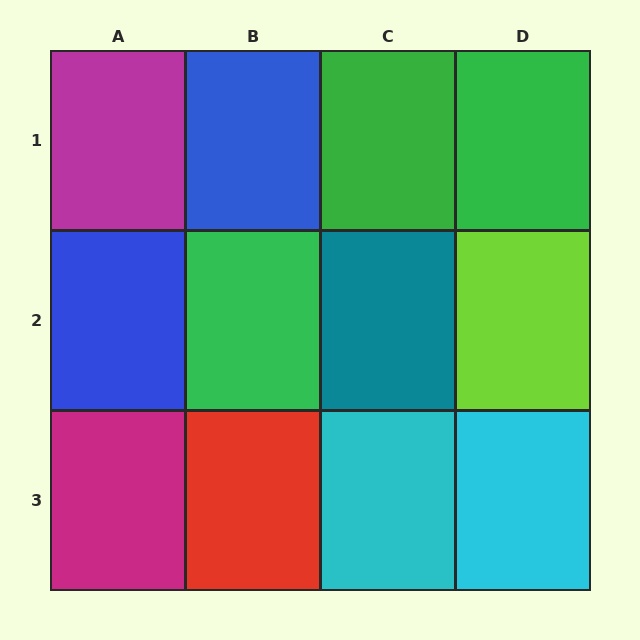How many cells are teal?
1 cell is teal.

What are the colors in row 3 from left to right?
Magenta, red, cyan, cyan.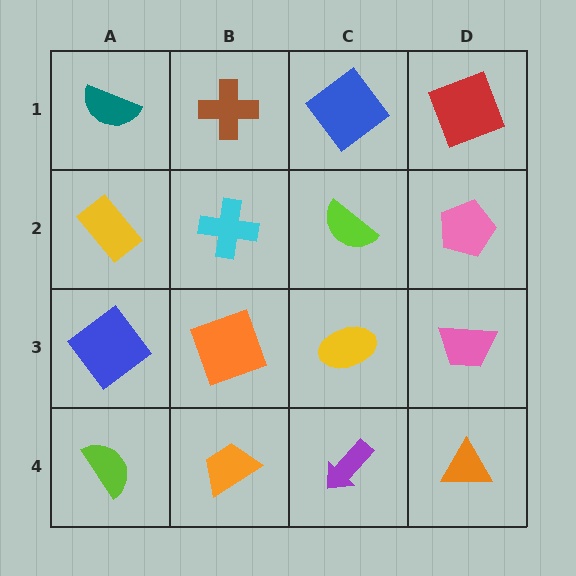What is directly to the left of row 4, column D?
A purple arrow.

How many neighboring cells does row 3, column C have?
4.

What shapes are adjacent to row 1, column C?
A lime semicircle (row 2, column C), a brown cross (row 1, column B), a red square (row 1, column D).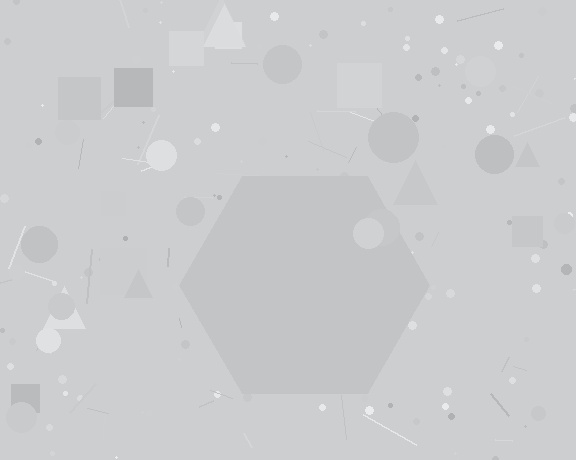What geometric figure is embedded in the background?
A hexagon is embedded in the background.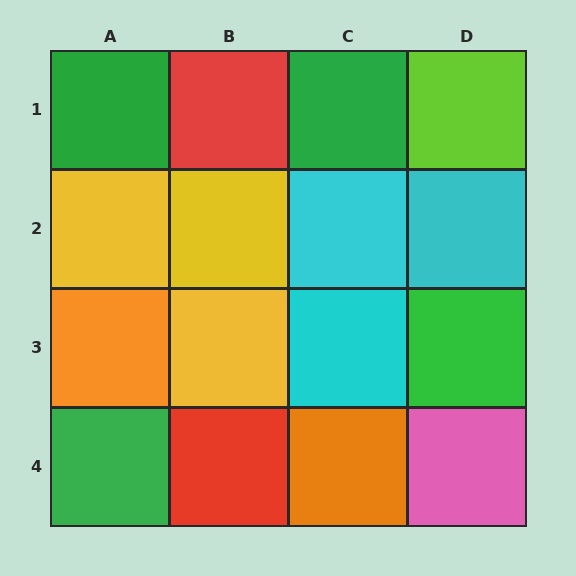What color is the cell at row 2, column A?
Yellow.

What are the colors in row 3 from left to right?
Orange, yellow, cyan, green.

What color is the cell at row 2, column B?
Yellow.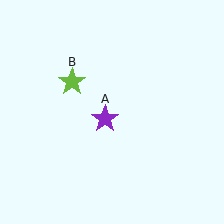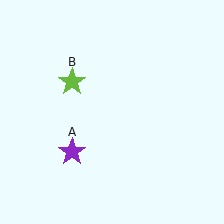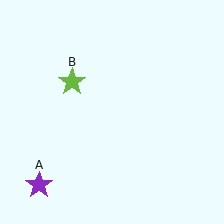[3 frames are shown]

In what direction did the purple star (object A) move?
The purple star (object A) moved down and to the left.